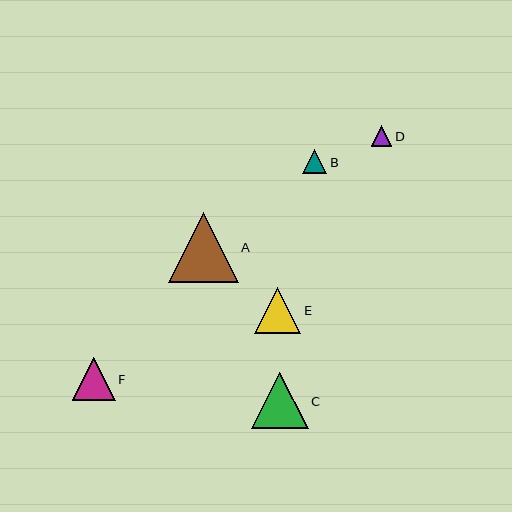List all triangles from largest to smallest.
From largest to smallest: A, C, E, F, B, D.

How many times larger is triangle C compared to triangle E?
Triangle C is approximately 1.2 times the size of triangle E.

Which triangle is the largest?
Triangle A is the largest with a size of approximately 70 pixels.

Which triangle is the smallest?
Triangle D is the smallest with a size of approximately 20 pixels.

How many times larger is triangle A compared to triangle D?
Triangle A is approximately 3.4 times the size of triangle D.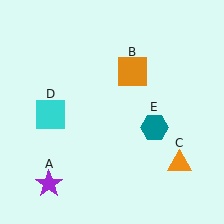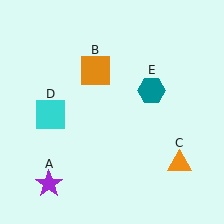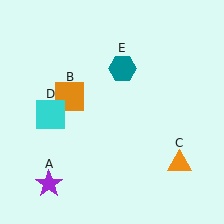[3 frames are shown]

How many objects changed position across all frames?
2 objects changed position: orange square (object B), teal hexagon (object E).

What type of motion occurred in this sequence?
The orange square (object B), teal hexagon (object E) rotated counterclockwise around the center of the scene.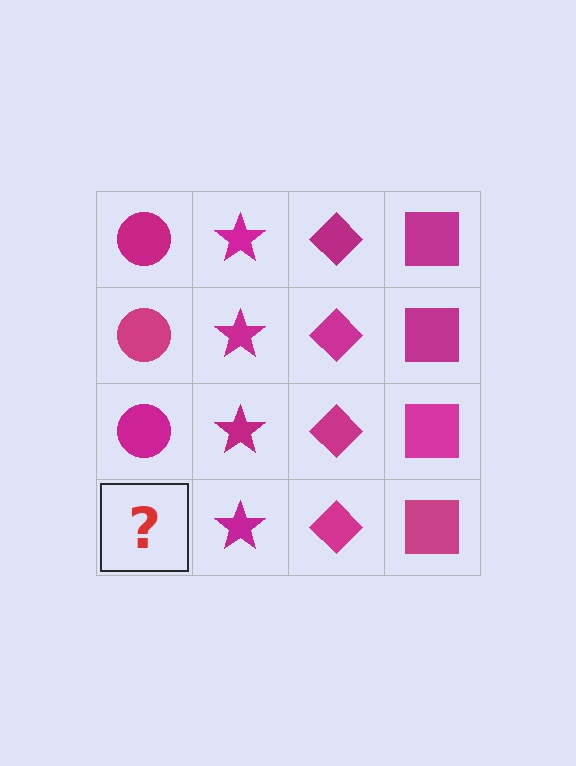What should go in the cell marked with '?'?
The missing cell should contain a magenta circle.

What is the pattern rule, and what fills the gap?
The rule is that each column has a consistent shape. The gap should be filled with a magenta circle.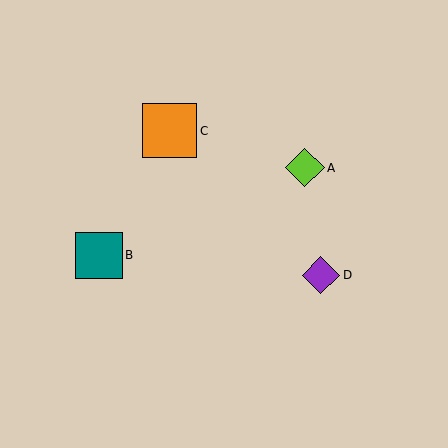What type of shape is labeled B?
Shape B is a teal square.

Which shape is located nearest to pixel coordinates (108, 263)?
The teal square (labeled B) at (99, 255) is nearest to that location.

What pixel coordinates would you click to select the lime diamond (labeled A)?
Click at (305, 168) to select the lime diamond A.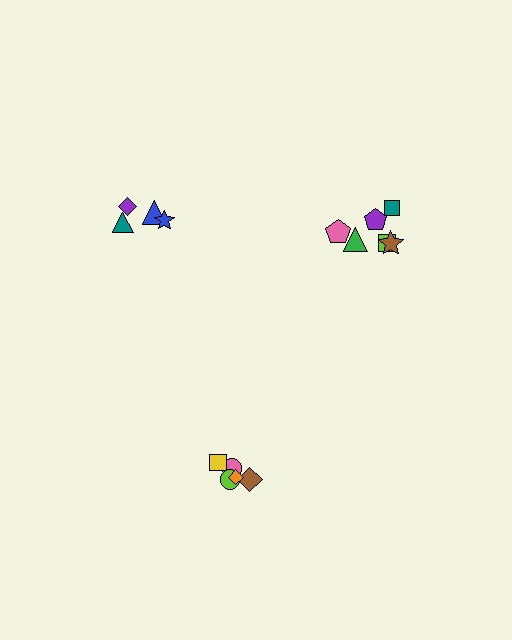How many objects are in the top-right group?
There are 6 objects.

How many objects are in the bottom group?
There are 5 objects.